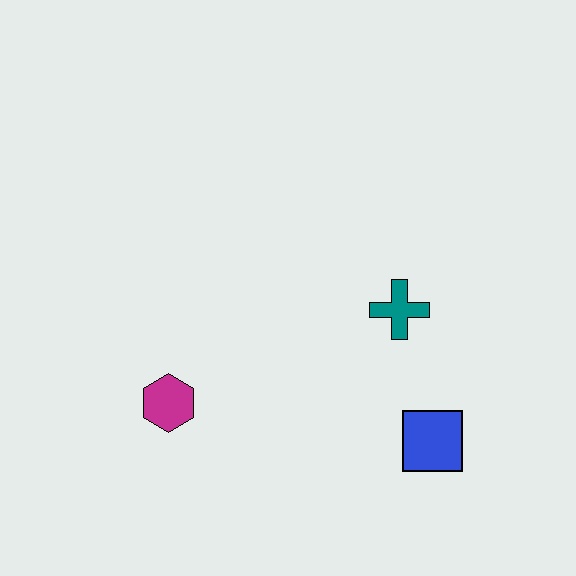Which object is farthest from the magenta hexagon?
The blue square is farthest from the magenta hexagon.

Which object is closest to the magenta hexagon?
The teal cross is closest to the magenta hexagon.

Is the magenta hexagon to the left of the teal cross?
Yes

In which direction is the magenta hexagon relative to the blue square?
The magenta hexagon is to the left of the blue square.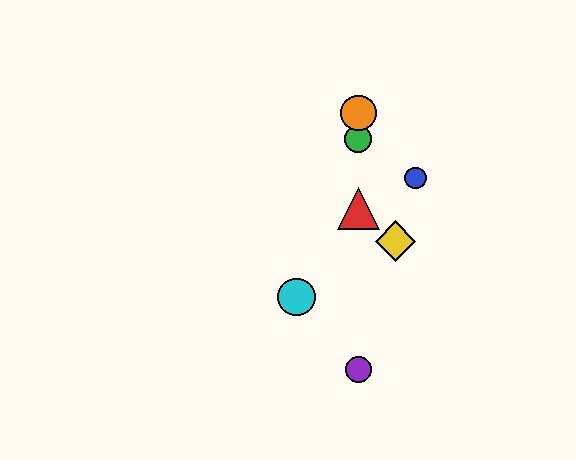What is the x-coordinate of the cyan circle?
The cyan circle is at x≈296.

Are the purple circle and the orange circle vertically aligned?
Yes, both are at x≈358.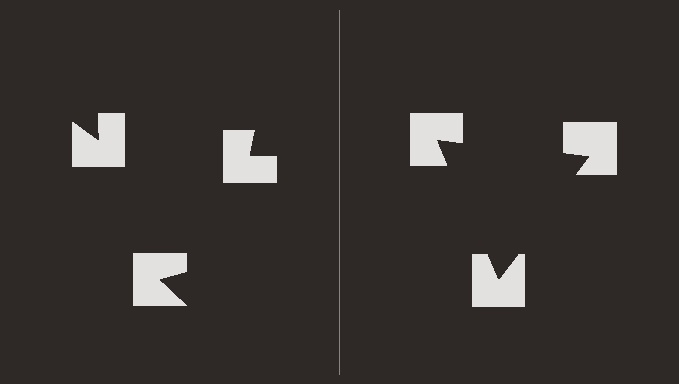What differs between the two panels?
The notched squares are positioned identically on both sides; only the wedge orientations differ. On the right they align to a triangle; on the left they are misaligned.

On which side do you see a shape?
An illusory triangle appears on the right side. On the left side the wedge cuts are rotated, so no coherent shape forms.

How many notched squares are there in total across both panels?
6 — 3 on each side.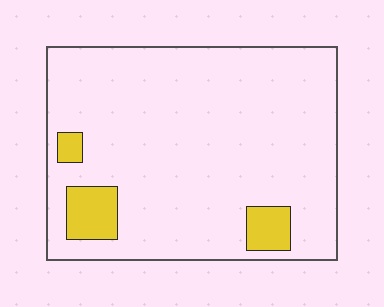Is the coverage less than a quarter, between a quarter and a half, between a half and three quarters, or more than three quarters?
Less than a quarter.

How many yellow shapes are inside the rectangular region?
3.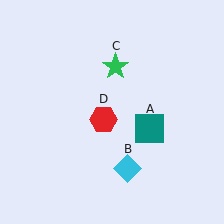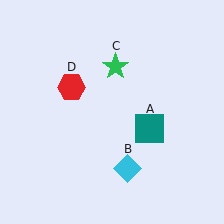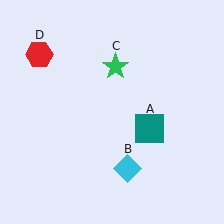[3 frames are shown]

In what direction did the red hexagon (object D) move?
The red hexagon (object D) moved up and to the left.